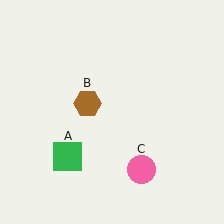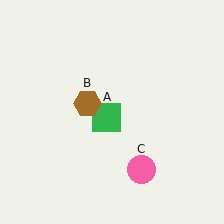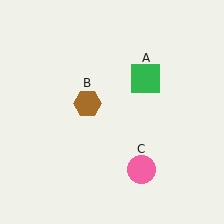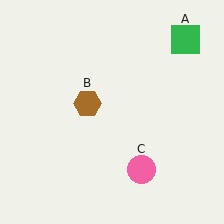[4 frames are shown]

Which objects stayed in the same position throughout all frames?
Brown hexagon (object B) and pink circle (object C) remained stationary.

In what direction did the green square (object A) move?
The green square (object A) moved up and to the right.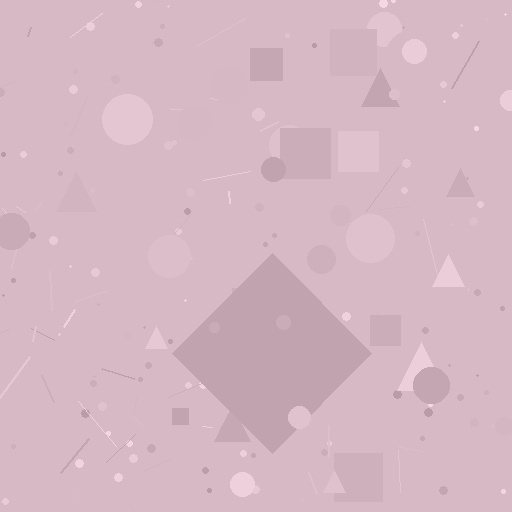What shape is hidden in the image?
A diamond is hidden in the image.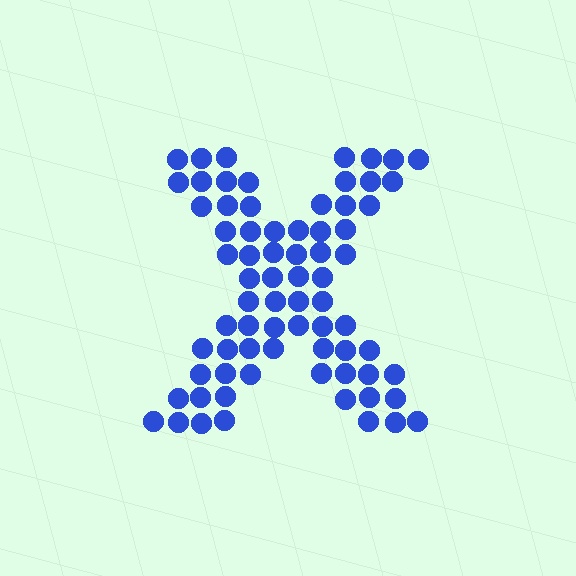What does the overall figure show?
The overall figure shows the letter X.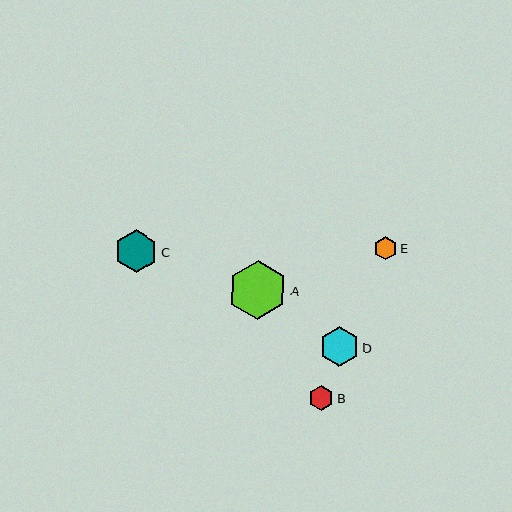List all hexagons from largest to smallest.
From largest to smallest: A, C, D, B, E.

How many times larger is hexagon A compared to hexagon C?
Hexagon A is approximately 1.4 times the size of hexagon C.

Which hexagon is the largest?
Hexagon A is the largest with a size of approximately 59 pixels.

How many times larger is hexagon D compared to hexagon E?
Hexagon D is approximately 1.7 times the size of hexagon E.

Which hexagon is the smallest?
Hexagon E is the smallest with a size of approximately 23 pixels.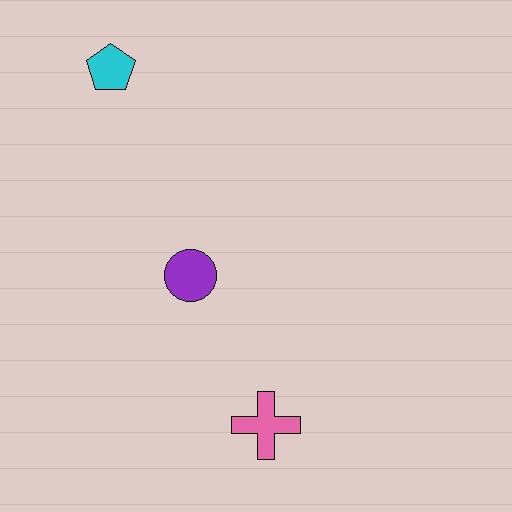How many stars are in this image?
There are no stars.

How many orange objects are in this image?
There are no orange objects.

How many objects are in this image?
There are 3 objects.